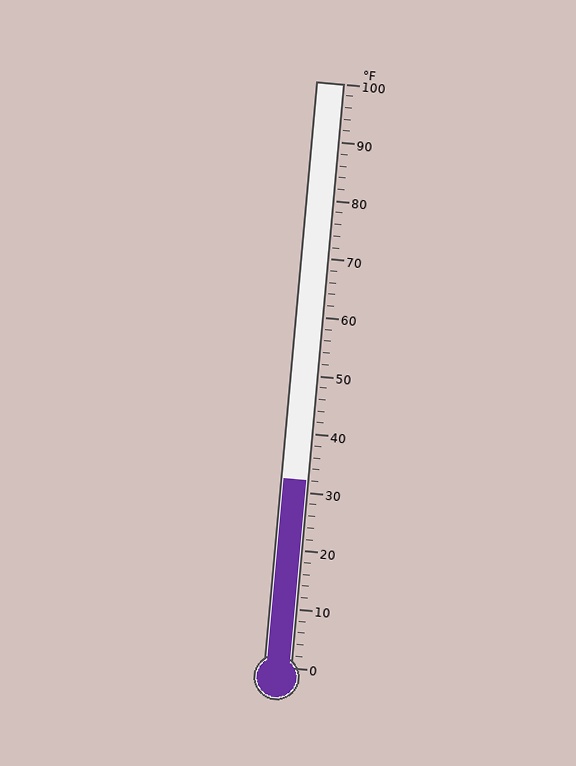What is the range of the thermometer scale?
The thermometer scale ranges from 0°F to 100°F.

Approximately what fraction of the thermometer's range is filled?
The thermometer is filled to approximately 30% of its range.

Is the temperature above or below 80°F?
The temperature is below 80°F.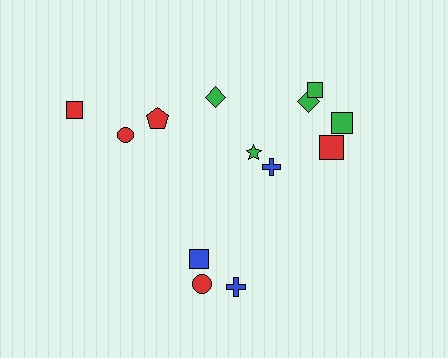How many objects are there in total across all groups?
There are 13 objects.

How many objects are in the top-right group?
There are 7 objects.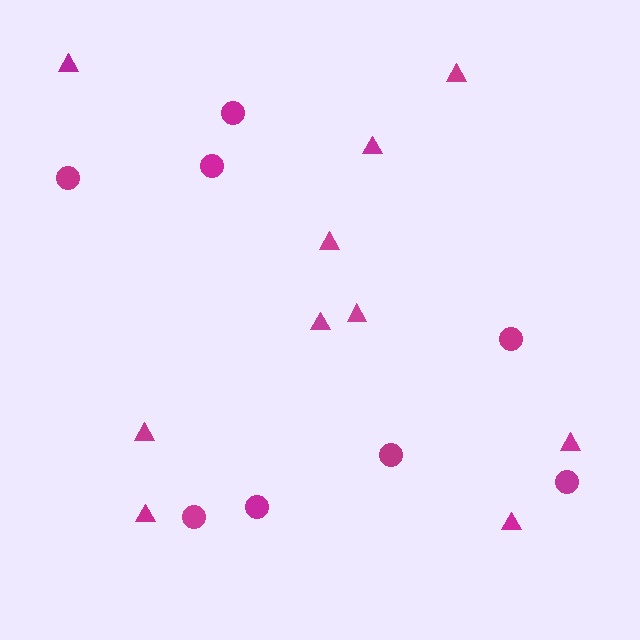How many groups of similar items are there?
There are 2 groups: one group of triangles (10) and one group of circles (8).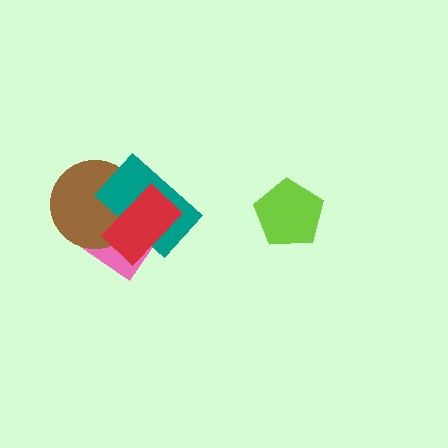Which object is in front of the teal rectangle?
The red rectangle is in front of the teal rectangle.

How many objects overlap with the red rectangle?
3 objects overlap with the red rectangle.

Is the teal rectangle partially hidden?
Yes, it is partially covered by another shape.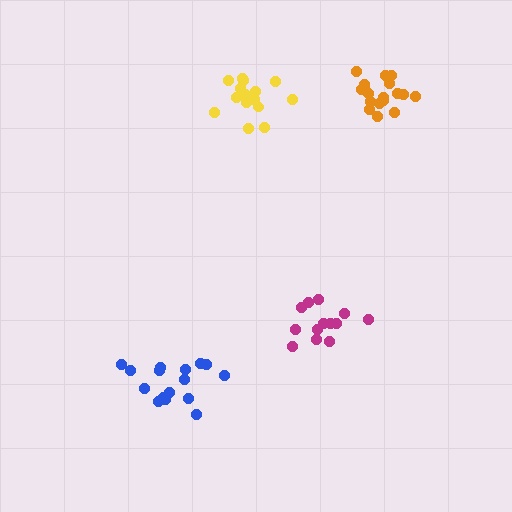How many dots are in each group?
Group 1: 16 dots, Group 2: 18 dots, Group 3: 14 dots, Group 4: 15 dots (63 total).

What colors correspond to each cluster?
The clusters are colored: blue, orange, magenta, yellow.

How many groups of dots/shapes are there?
There are 4 groups.